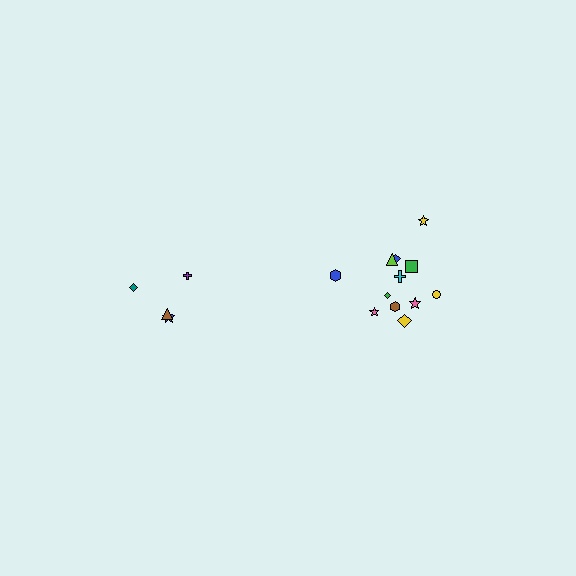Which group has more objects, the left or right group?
The right group.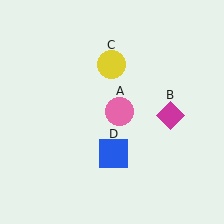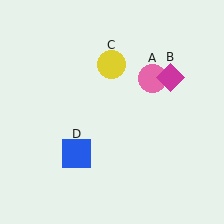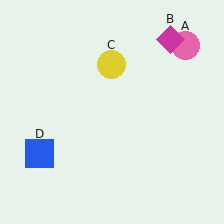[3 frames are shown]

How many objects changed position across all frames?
3 objects changed position: pink circle (object A), magenta diamond (object B), blue square (object D).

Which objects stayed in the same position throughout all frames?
Yellow circle (object C) remained stationary.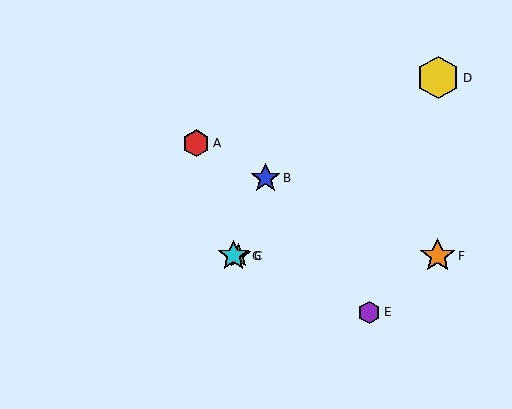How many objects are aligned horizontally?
3 objects (C, F, G) are aligned horizontally.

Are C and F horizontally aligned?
Yes, both are at y≈256.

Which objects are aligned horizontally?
Objects C, F, G are aligned horizontally.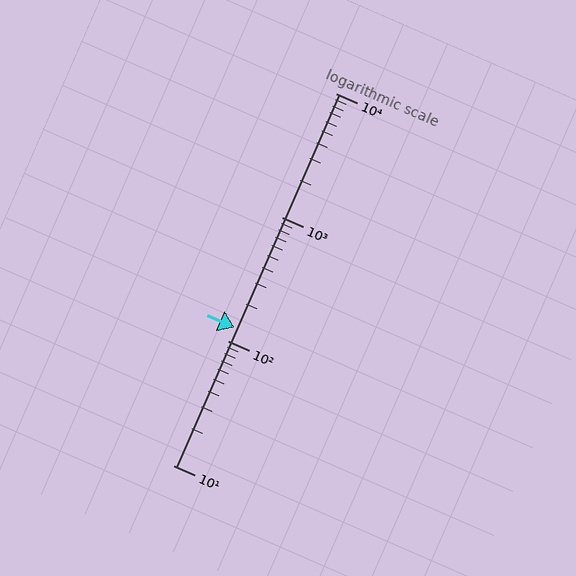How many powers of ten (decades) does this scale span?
The scale spans 3 decades, from 10 to 10000.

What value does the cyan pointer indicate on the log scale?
The pointer indicates approximately 130.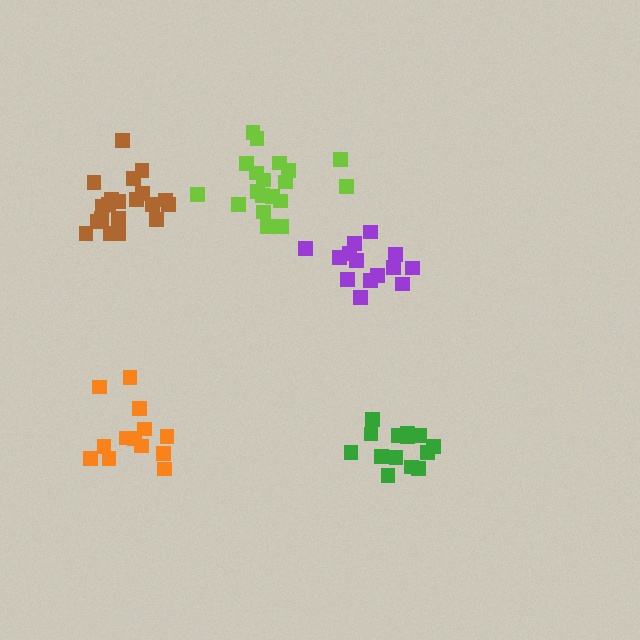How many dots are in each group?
Group 1: 14 dots, Group 2: 14 dots, Group 3: 20 dots, Group 4: 19 dots, Group 5: 14 dots (81 total).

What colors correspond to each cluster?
The clusters are colored: purple, green, brown, lime, orange.